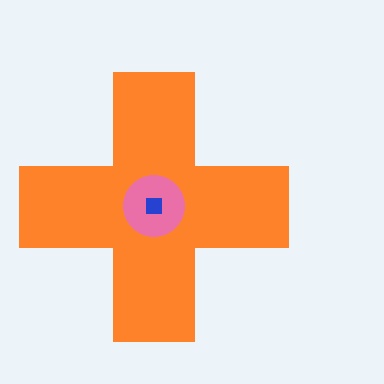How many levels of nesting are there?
3.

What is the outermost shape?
The orange cross.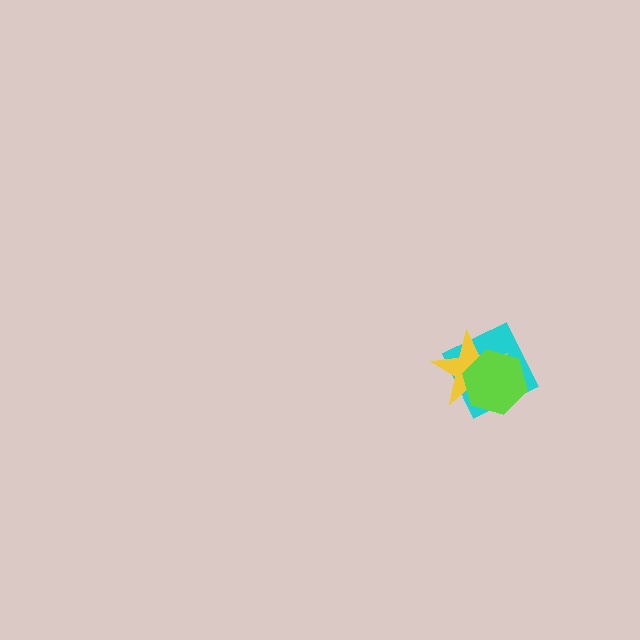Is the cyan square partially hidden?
Yes, it is partially covered by another shape.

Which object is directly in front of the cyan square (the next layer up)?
The yellow star is directly in front of the cyan square.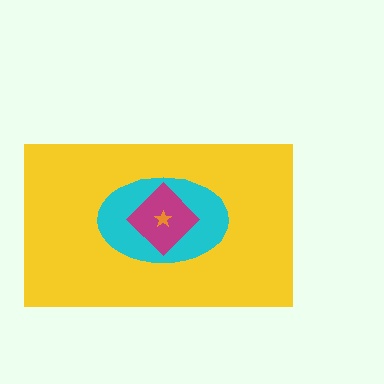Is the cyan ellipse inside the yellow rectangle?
Yes.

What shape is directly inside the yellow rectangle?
The cyan ellipse.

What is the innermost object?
The orange star.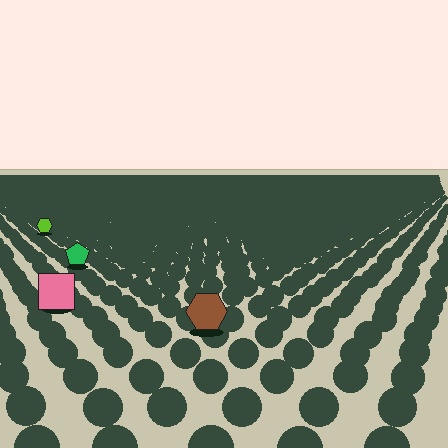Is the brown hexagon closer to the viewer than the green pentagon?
Yes. The brown hexagon is closer — you can tell from the texture gradient: the ground texture is coarser near it.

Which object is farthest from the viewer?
The lime hexagon is farthest from the viewer. It appears smaller and the ground texture around it is denser.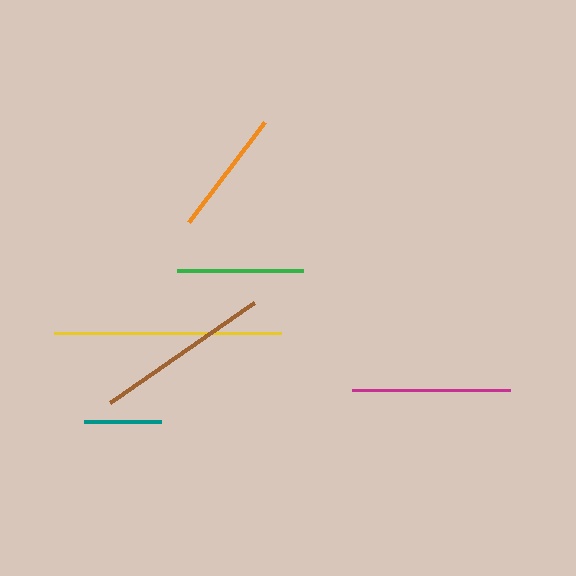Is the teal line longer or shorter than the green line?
The green line is longer than the teal line.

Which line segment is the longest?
The yellow line is the longest at approximately 228 pixels.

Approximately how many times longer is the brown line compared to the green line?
The brown line is approximately 1.4 times the length of the green line.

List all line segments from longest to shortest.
From longest to shortest: yellow, brown, magenta, green, orange, teal.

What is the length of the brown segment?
The brown segment is approximately 175 pixels long.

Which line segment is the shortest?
The teal line is the shortest at approximately 77 pixels.